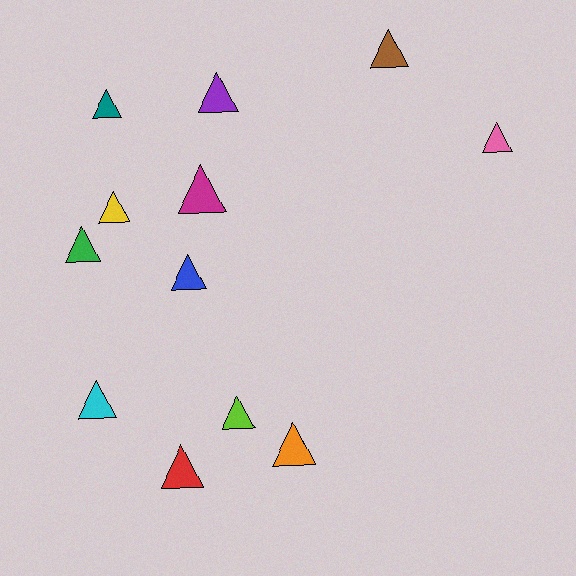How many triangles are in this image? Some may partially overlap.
There are 12 triangles.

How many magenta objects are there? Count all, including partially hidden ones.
There is 1 magenta object.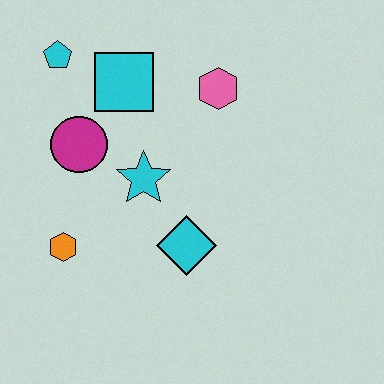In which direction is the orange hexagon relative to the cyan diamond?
The orange hexagon is to the left of the cyan diamond.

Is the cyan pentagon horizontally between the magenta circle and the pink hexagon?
No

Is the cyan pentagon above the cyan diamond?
Yes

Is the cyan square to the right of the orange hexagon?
Yes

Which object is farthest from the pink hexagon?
The orange hexagon is farthest from the pink hexagon.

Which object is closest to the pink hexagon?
The cyan square is closest to the pink hexagon.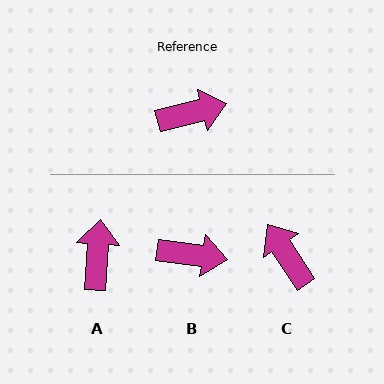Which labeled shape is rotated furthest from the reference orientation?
C, about 109 degrees away.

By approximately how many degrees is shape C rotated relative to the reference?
Approximately 109 degrees counter-clockwise.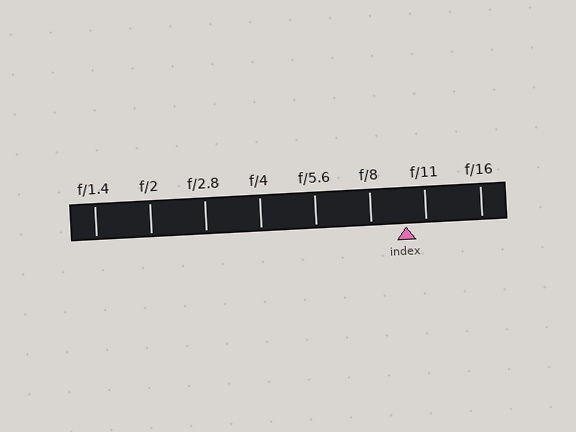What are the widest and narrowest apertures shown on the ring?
The widest aperture shown is f/1.4 and the narrowest is f/16.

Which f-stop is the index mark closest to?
The index mark is closest to f/11.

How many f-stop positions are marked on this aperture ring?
There are 8 f-stop positions marked.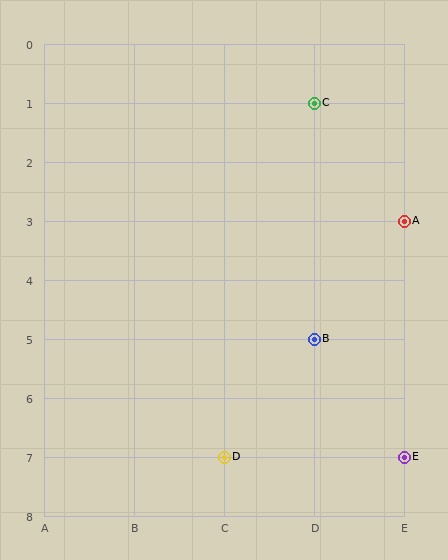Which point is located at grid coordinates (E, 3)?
Point A is at (E, 3).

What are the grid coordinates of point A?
Point A is at grid coordinates (E, 3).